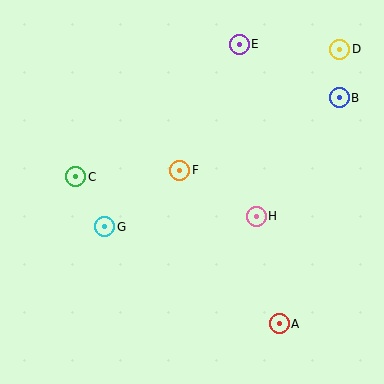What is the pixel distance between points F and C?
The distance between F and C is 104 pixels.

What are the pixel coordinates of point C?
Point C is at (76, 177).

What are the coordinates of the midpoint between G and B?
The midpoint between G and B is at (222, 162).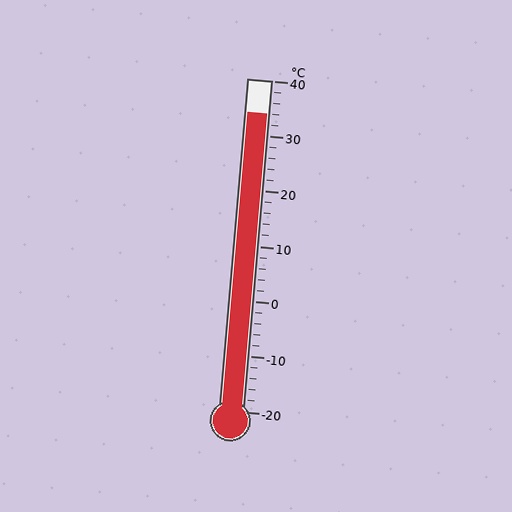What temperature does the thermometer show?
The thermometer shows approximately 34°C.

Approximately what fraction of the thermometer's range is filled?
The thermometer is filled to approximately 90% of its range.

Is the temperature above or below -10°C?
The temperature is above -10°C.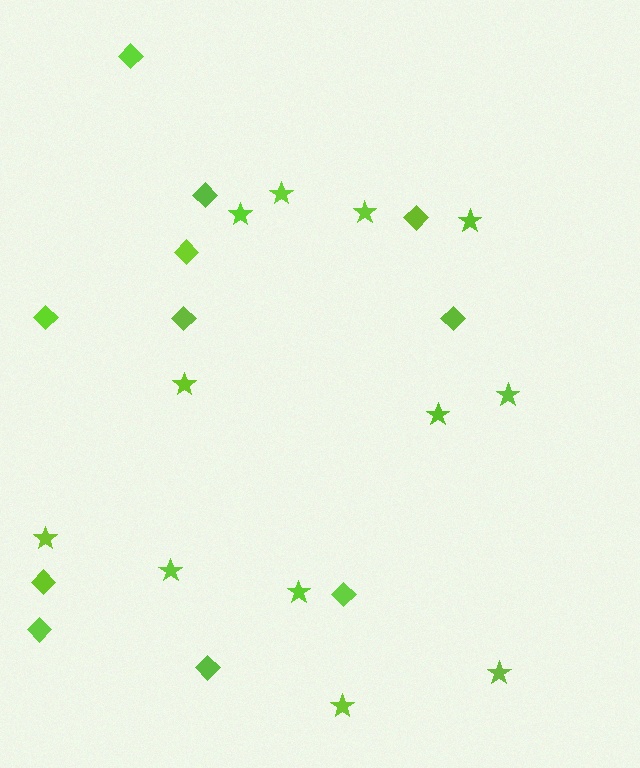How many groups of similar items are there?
There are 2 groups: one group of diamonds (11) and one group of stars (12).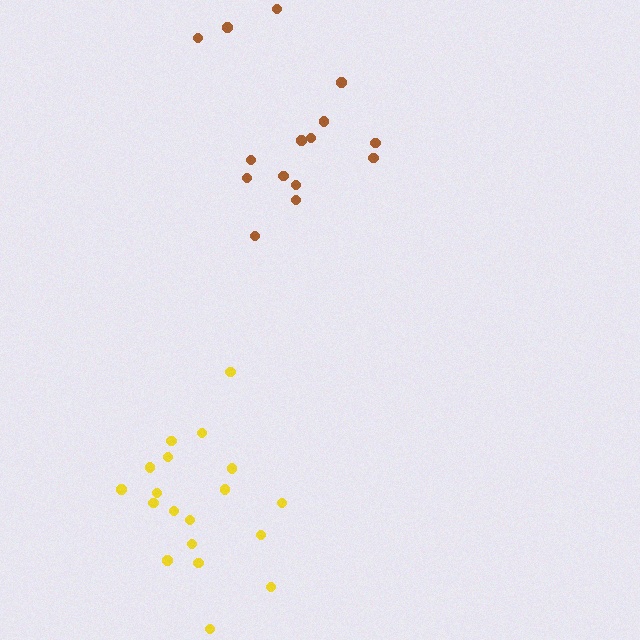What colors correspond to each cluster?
The clusters are colored: brown, yellow.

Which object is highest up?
The brown cluster is topmost.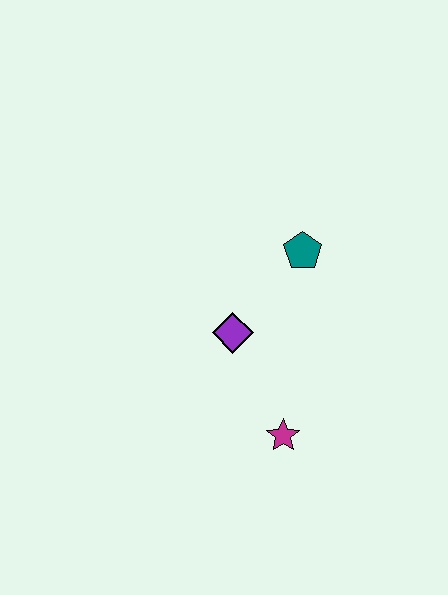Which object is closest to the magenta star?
The purple diamond is closest to the magenta star.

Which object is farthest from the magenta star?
The teal pentagon is farthest from the magenta star.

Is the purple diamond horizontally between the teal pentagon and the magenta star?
No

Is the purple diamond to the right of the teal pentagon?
No